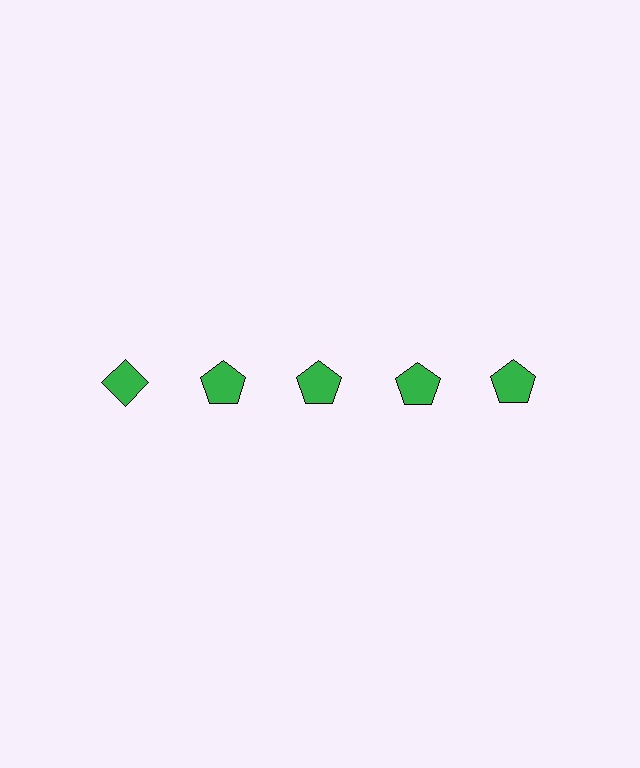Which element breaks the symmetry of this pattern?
The green diamond in the top row, leftmost column breaks the symmetry. All other shapes are green pentagons.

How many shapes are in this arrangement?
There are 5 shapes arranged in a grid pattern.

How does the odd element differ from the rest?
It has a different shape: diamond instead of pentagon.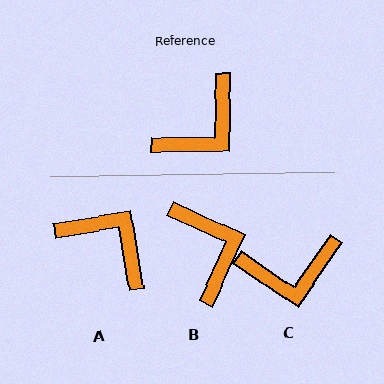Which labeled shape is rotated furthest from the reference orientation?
A, about 100 degrees away.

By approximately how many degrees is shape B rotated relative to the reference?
Approximately 66 degrees counter-clockwise.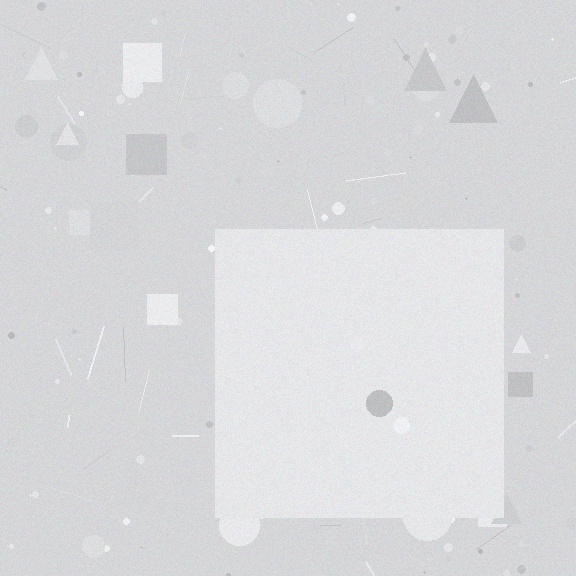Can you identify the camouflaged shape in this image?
The camouflaged shape is a square.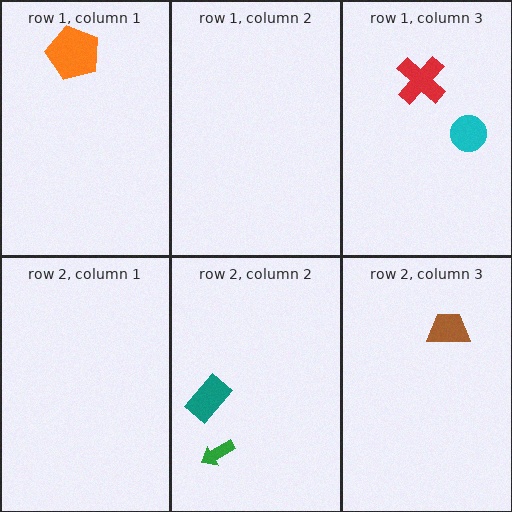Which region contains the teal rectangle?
The row 2, column 2 region.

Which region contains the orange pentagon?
The row 1, column 1 region.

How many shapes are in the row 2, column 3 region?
1.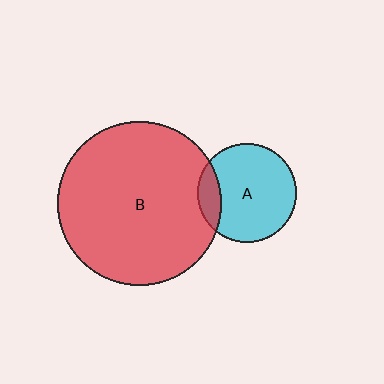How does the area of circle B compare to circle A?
Approximately 2.7 times.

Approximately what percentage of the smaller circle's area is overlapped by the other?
Approximately 15%.